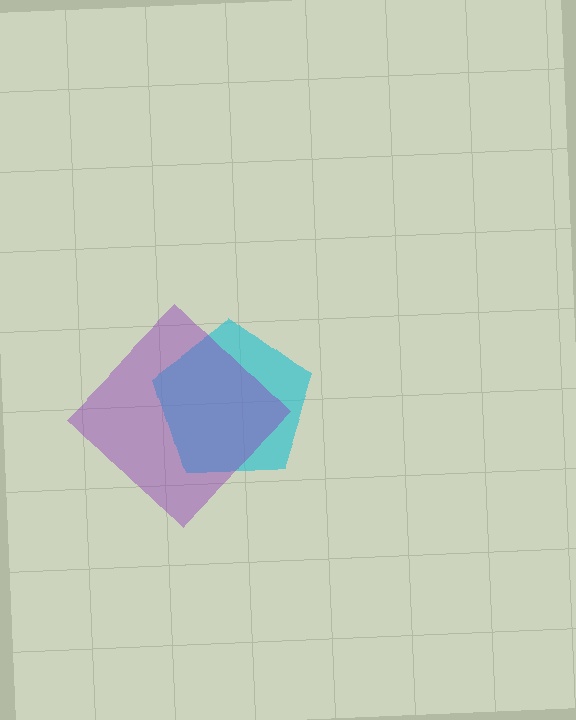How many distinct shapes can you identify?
There are 2 distinct shapes: a cyan pentagon, a purple diamond.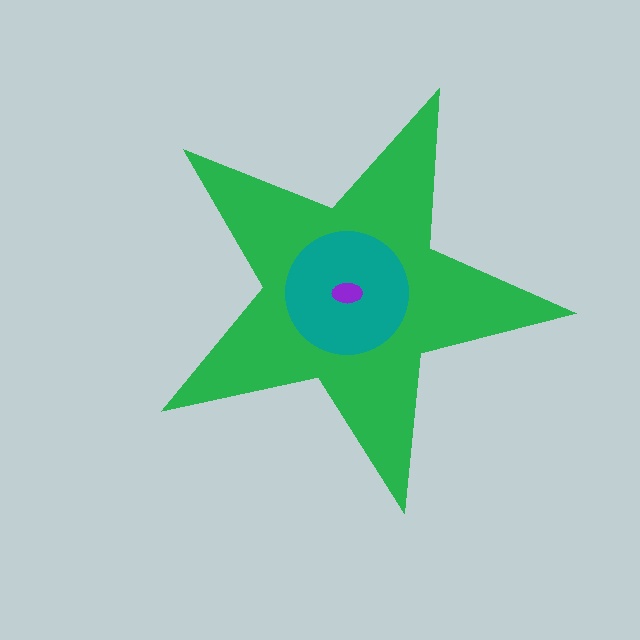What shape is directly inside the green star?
The teal circle.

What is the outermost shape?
The green star.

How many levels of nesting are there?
3.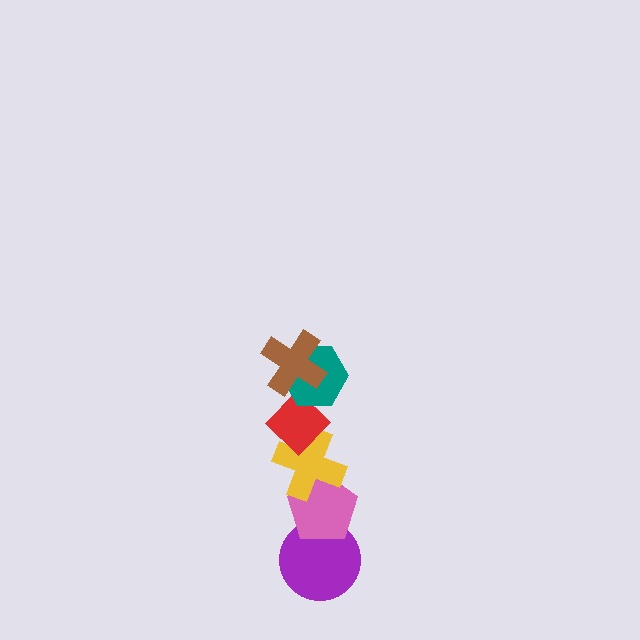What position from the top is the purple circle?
The purple circle is 6th from the top.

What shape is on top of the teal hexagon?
The brown cross is on top of the teal hexagon.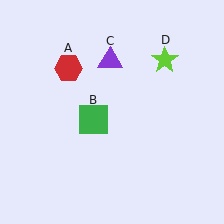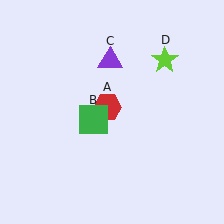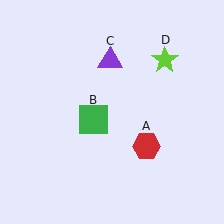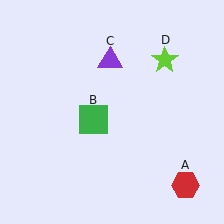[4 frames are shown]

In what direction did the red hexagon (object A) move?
The red hexagon (object A) moved down and to the right.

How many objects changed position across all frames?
1 object changed position: red hexagon (object A).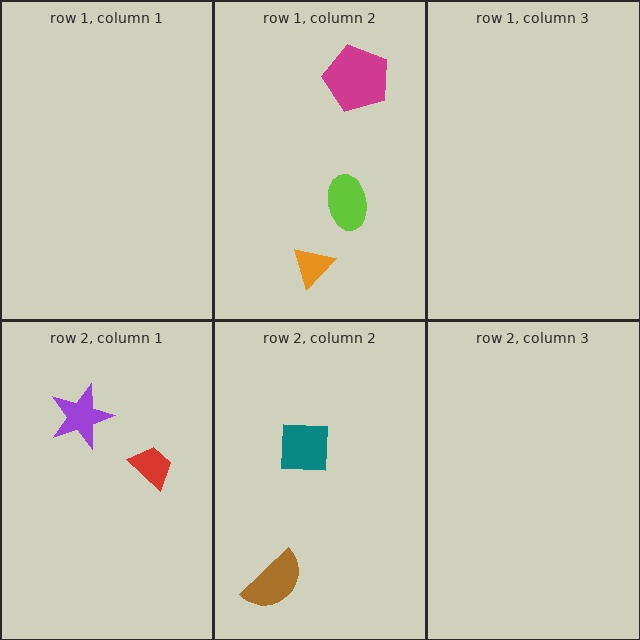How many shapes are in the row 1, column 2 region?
3.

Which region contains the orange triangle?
The row 1, column 2 region.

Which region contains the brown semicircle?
The row 2, column 2 region.